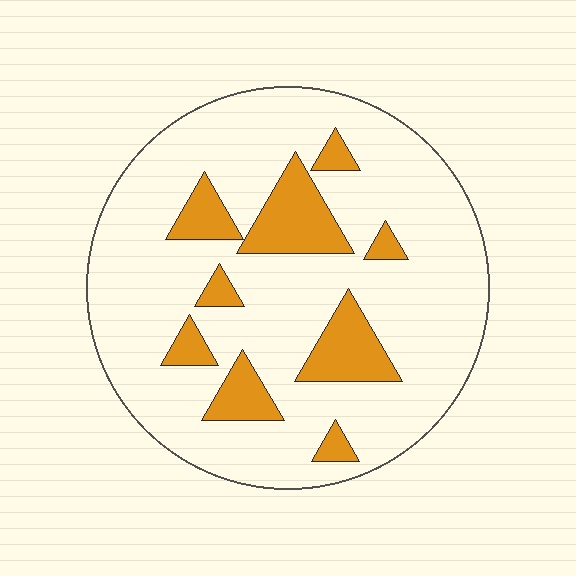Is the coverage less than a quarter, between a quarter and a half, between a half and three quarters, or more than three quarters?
Less than a quarter.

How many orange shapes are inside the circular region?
9.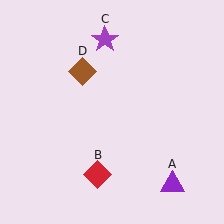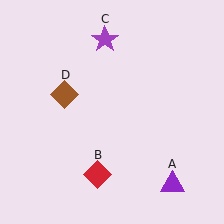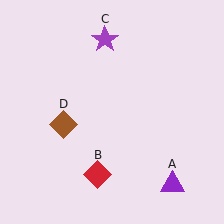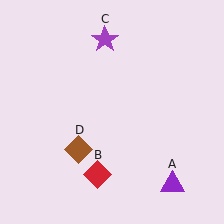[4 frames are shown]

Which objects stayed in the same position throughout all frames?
Purple triangle (object A) and red diamond (object B) and purple star (object C) remained stationary.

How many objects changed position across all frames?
1 object changed position: brown diamond (object D).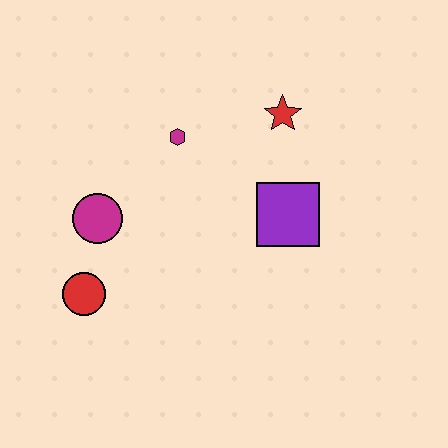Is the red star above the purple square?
Yes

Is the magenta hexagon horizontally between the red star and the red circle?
Yes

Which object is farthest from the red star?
The red circle is farthest from the red star.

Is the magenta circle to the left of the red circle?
No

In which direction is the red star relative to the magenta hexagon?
The red star is to the right of the magenta hexagon.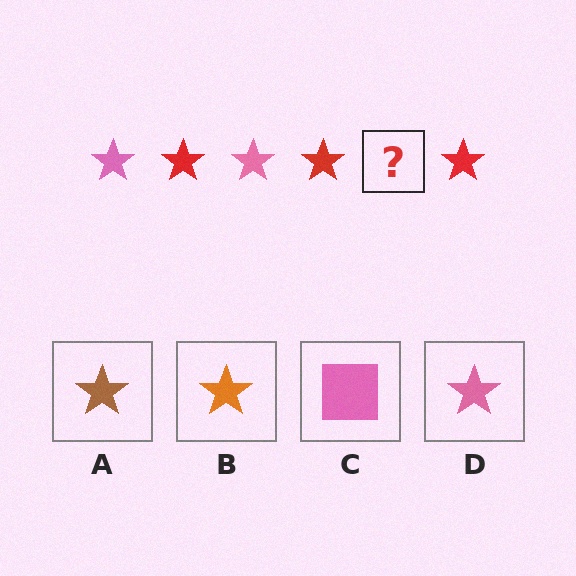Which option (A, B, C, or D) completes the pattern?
D.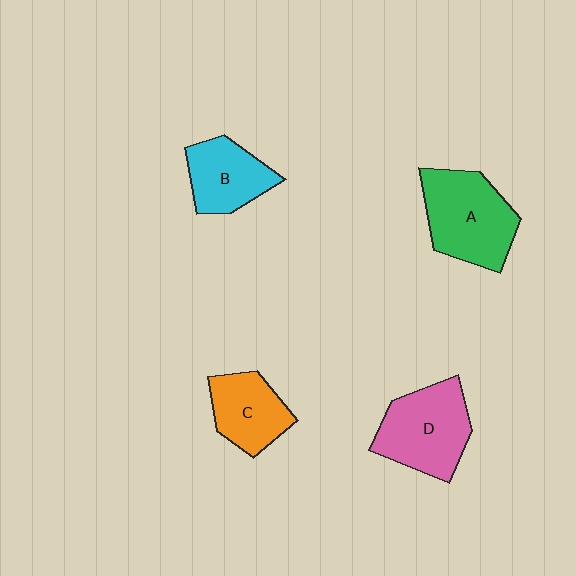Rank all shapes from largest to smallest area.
From largest to smallest: A (green), D (pink), B (cyan), C (orange).